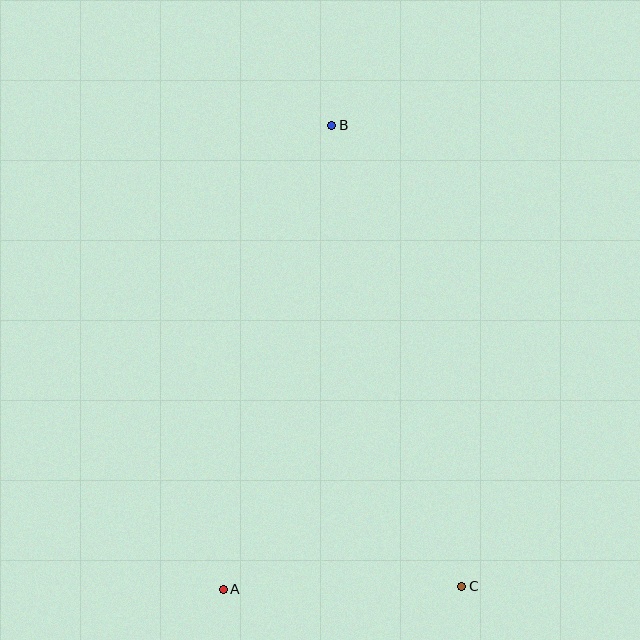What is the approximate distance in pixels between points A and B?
The distance between A and B is approximately 476 pixels.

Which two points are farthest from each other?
Points B and C are farthest from each other.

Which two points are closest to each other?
Points A and C are closest to each other.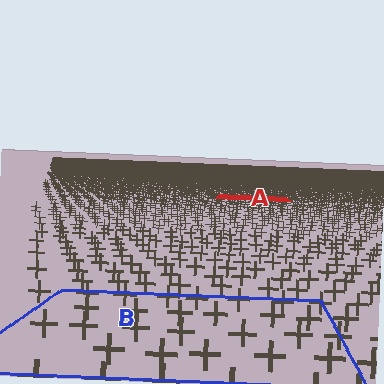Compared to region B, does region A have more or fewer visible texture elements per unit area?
Region A has more texture elements per unit area — they are packed more densely because it is farther away.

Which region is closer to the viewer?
Region B is closer. The texture elements there are larger and more spread out.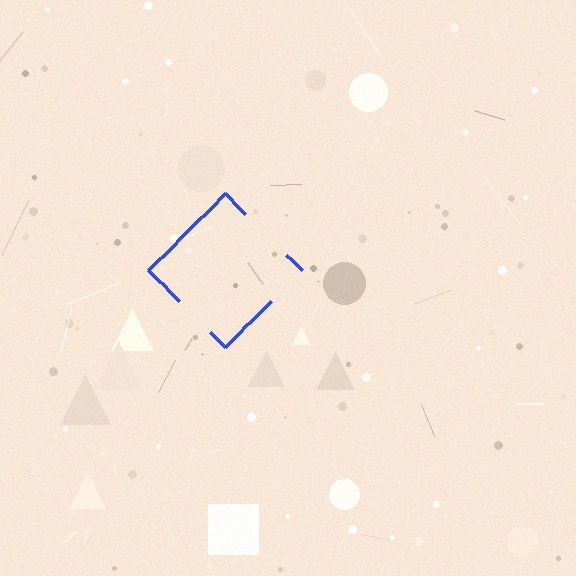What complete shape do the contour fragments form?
The contour fragments form a diamond.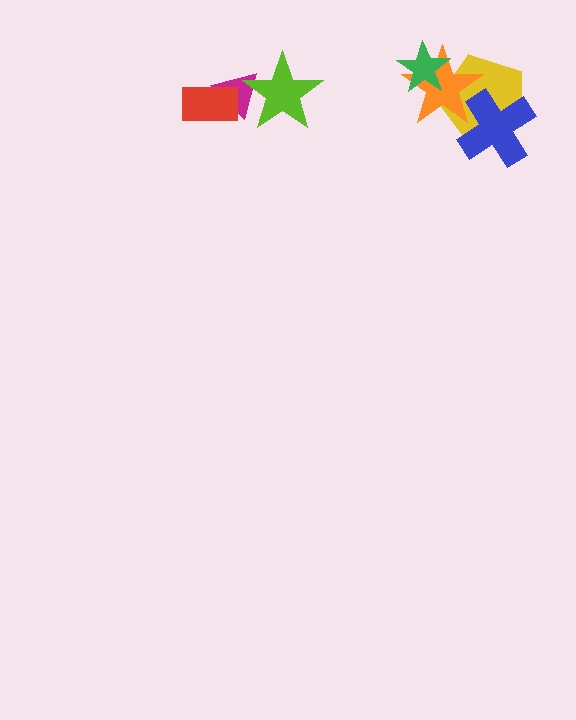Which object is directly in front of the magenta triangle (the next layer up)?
The lime star is directly in front of the magenta triangle.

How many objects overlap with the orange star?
3 objects overlap with the orange star.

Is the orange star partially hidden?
Yes, it is partially covered by another shape.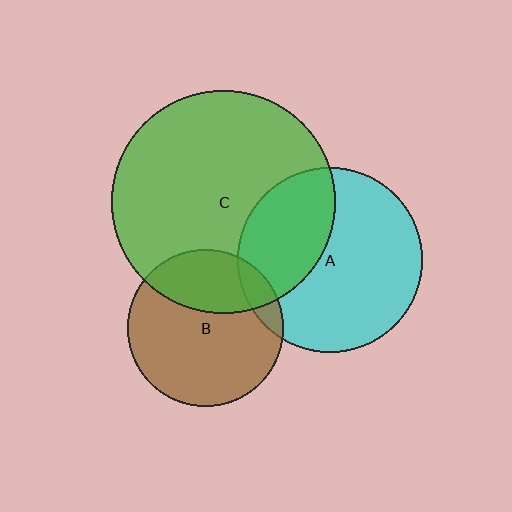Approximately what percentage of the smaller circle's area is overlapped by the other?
Approximately 35%.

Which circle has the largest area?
Circle C (green).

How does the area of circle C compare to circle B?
Approximately 2.0 times.